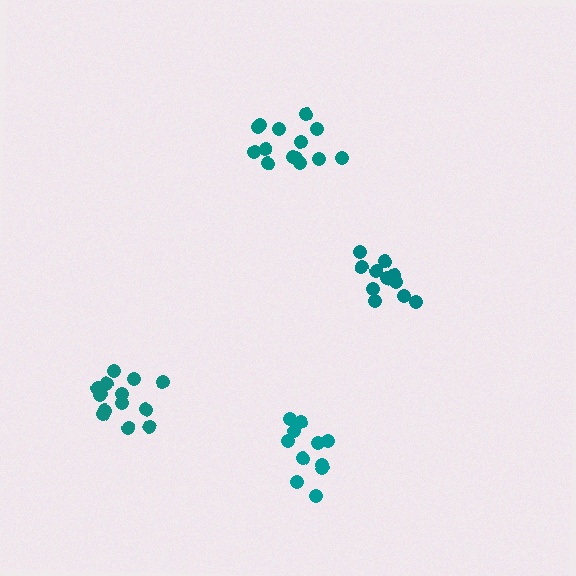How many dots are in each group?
Group 1: 11 dots, Group 2: 14 dots, Group 3: 14 dots, Group 4: 11 dots (50 total).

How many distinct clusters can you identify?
There are 4 distinct clusters.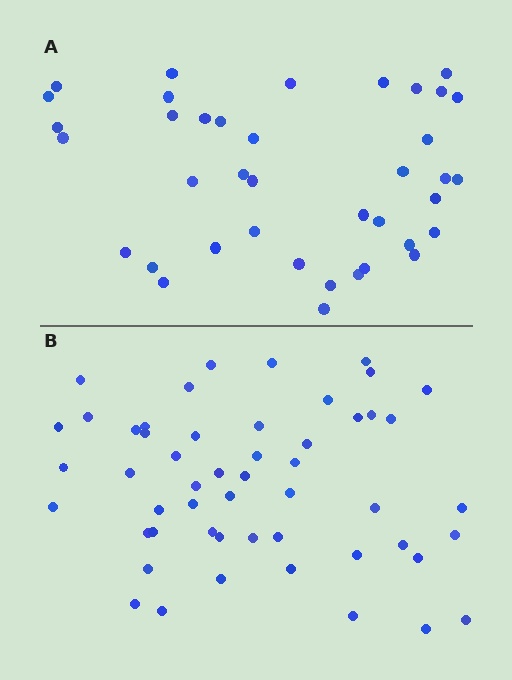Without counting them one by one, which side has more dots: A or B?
Region B (the bottom region) has more dots.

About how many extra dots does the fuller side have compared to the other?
Region B has approximately 15 more dots than region A.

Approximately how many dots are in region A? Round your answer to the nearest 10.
About 40 dots. (The exact count is 39, which rounds to 40.)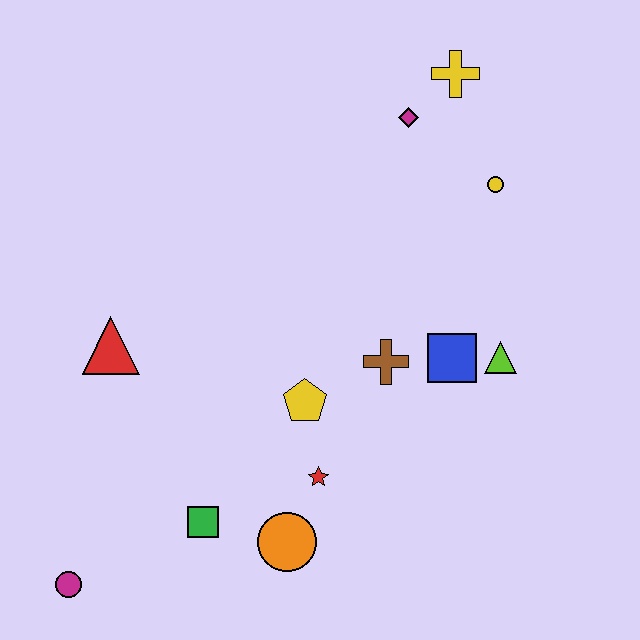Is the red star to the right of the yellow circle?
No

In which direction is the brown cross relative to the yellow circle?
The brown cross is below the yellow circle.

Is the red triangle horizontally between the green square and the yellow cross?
No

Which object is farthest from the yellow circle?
The magenta circle is farthest from the yellow circle.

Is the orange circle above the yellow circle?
No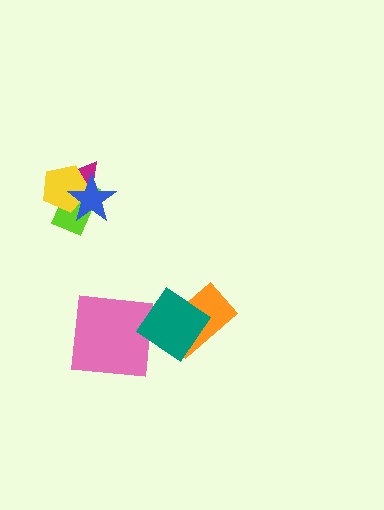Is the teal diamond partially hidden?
No, no other shape covers it.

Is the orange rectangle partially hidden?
Yes, it is partially covered by another shape.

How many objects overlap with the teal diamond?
1 object overlaps with the teal diamond.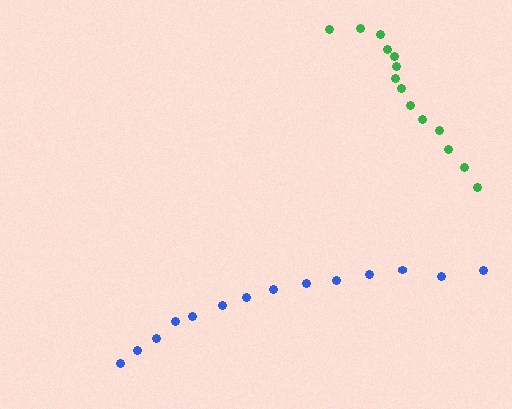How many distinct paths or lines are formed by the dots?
There are 2 distinct paths.